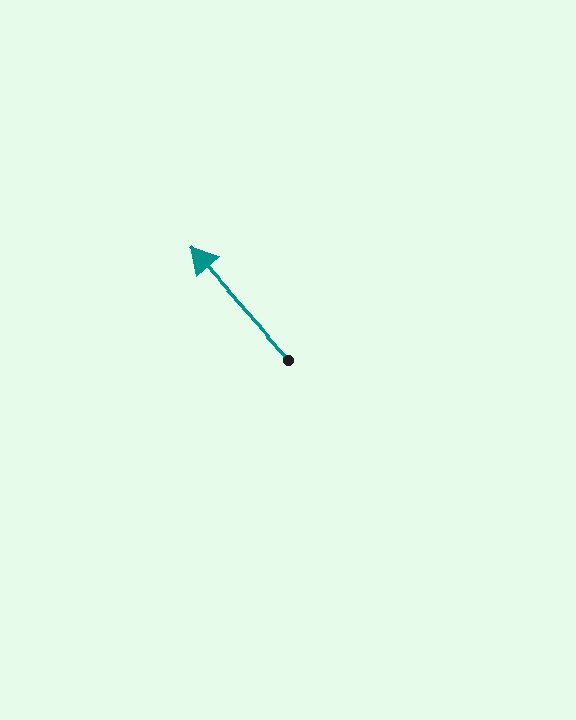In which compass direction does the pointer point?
Northwest.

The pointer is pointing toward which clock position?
Roughly 11 o'clock.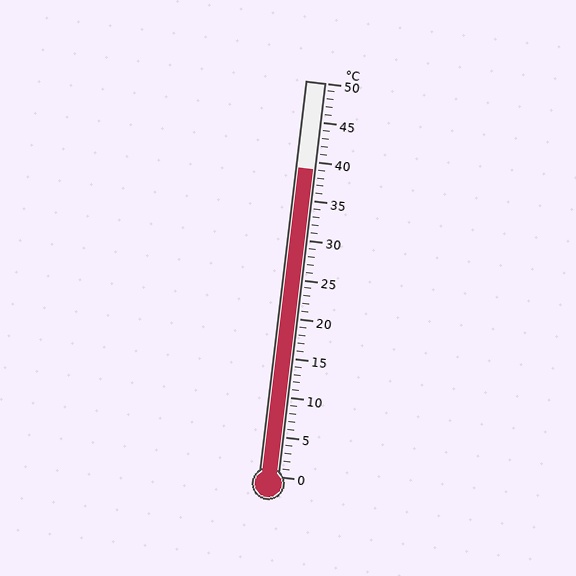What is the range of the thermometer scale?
The thermometer scale ranges from 0°C to 50°C.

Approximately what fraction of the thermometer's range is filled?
The thermometer is filled to approximately 80% of its range.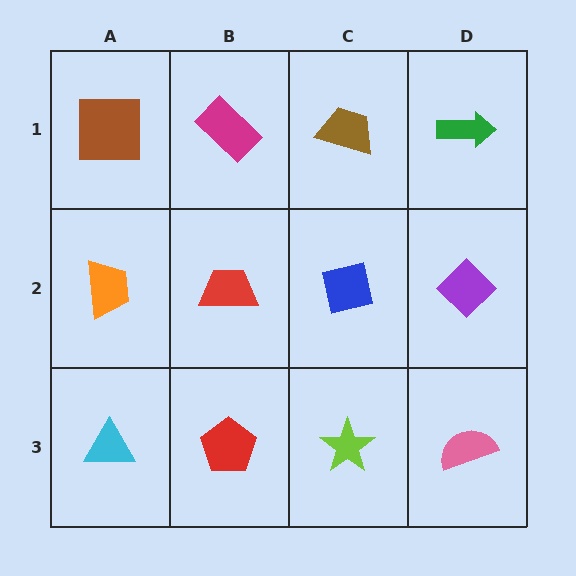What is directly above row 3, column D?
A purple diamond.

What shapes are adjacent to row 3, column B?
A red trapezoid (row 2, column B), a cyan triangle (row 3, column A), a lime star (row 3, column C).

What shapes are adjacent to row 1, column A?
An orange trapezoid (row 2, column A), a magenta rectangle (row 1, column B).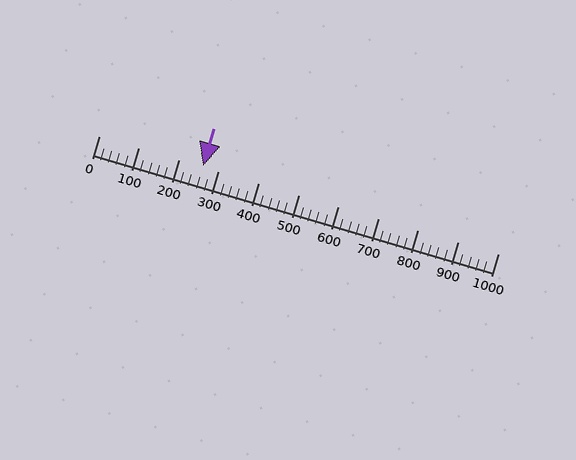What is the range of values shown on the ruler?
The ruler shows values from 0 to 1000.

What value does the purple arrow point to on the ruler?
The purple arrow points to approximately 260.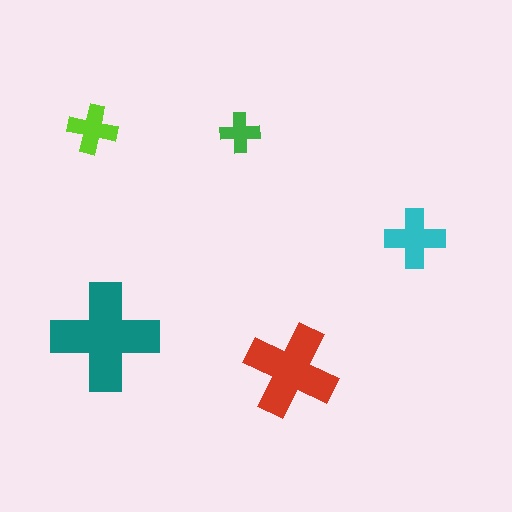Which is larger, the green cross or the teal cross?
The teal one.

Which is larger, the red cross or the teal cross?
The teal one.